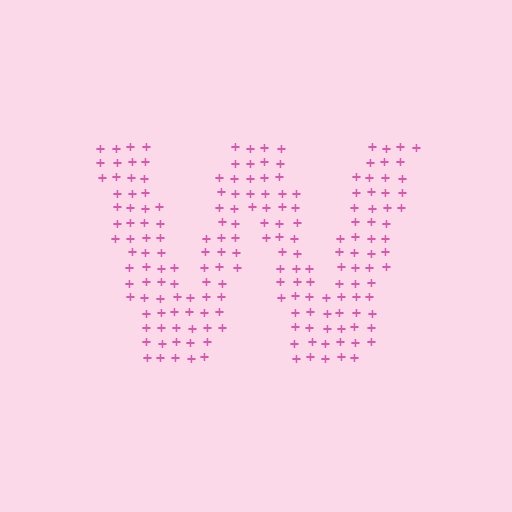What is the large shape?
The large shape is the letter W.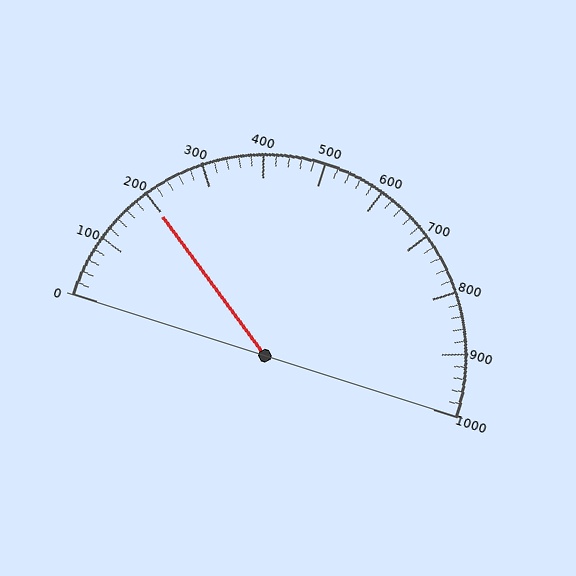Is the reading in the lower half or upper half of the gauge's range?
The reading is in the lower half of the range (0 to 1000).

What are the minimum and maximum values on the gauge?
The gauge ranges from 0 to 1000.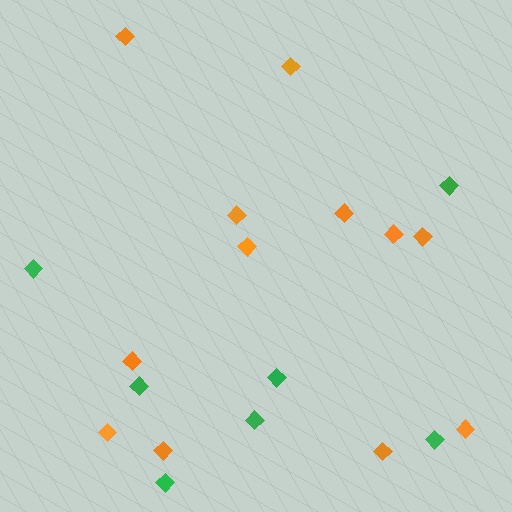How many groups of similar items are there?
There are 2 groups: one group of orange diamonds (12) and one group of green diamonds (7).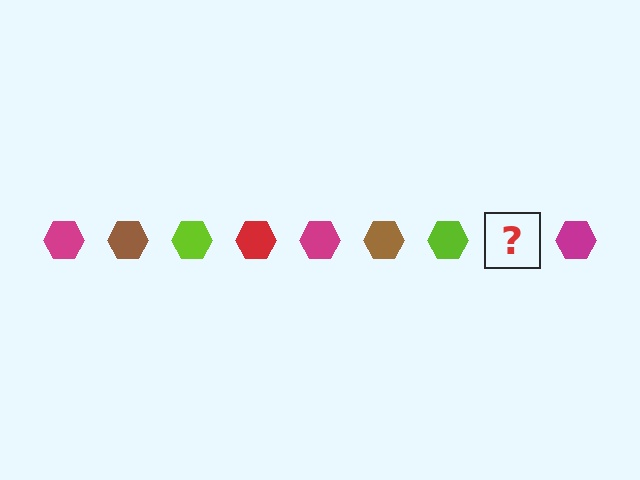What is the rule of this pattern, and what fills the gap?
The rule is that the pattern cycles through magenta, brown, lime, red hexagons. The gap should be filled with a red hexagon.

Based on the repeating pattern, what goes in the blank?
The blank should be a red hexagon.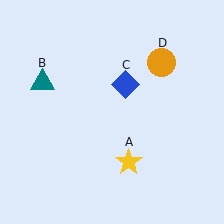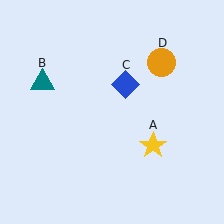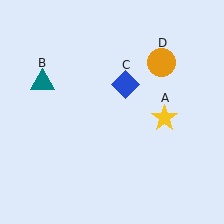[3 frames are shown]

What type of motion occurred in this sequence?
The yellow star (object A) rotated counterclockwise around the center of the scene.